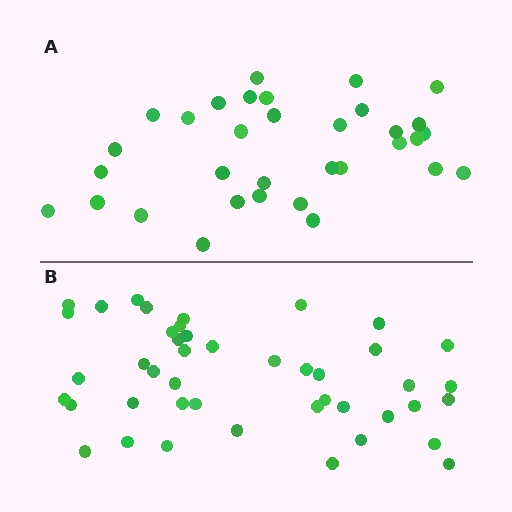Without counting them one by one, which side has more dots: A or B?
Region B (the bottom region) has more dots.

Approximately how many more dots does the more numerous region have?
Region B has roughly 12 or so more dots than region A.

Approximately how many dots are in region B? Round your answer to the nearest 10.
About 40 dots. (The exact count is 44, which rounds to 40.)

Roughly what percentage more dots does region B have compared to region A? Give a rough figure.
About 35% more.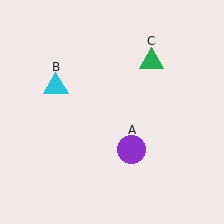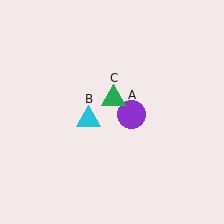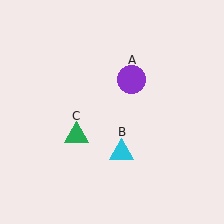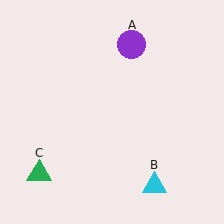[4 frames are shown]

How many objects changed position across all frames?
3 objects changed position: purple circle (object A), cyan triangle (object B), green triangle (object C).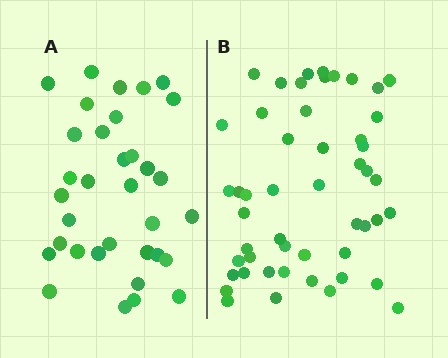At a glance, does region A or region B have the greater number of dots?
Region B (the right region) has more dots.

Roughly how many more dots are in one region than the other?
Region B has approximately 15 more dots than region A.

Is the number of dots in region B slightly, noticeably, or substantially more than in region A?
Region B has substantially more. The ratio is roughly 1.5 to 1.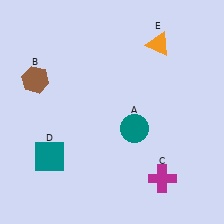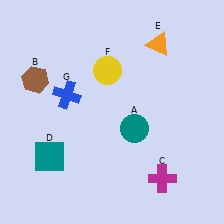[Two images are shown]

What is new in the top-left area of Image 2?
A blue cross (G) was added in the top-left area of Image 2.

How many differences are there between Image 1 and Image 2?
There are 2 differences between the two images.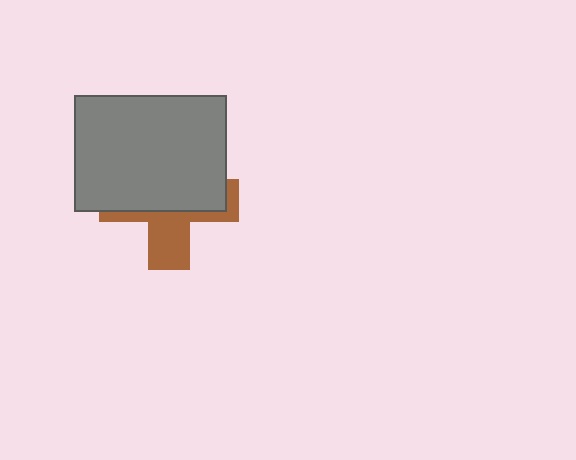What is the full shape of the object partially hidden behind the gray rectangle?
The partially hidden object is a brown cross.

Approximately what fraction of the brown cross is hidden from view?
Roughly 62% of the brown cross is hidden behind the gray rectangle.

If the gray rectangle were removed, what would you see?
You would see the complete brown cross.